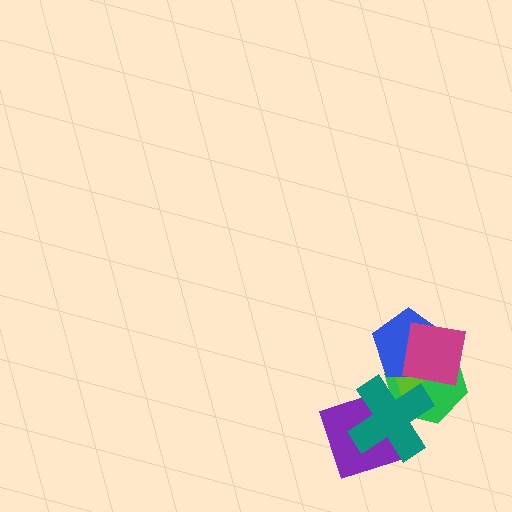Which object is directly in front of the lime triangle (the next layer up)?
The blue pentagon is directly in front of the lime triangle.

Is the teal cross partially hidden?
No, no other shape covers it.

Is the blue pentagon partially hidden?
Yes, it is partially covered by another shape.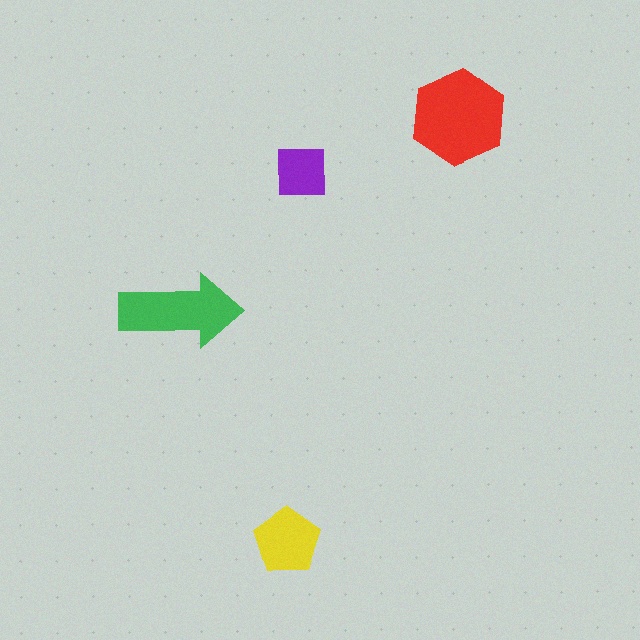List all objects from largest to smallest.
The red hexagon, the green arrow, the yellow pentagon, the purple square.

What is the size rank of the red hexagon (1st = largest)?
1st.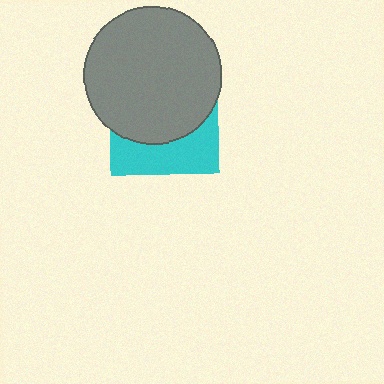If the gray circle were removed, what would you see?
You would see the complete cyan square.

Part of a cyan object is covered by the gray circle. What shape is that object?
It is a square.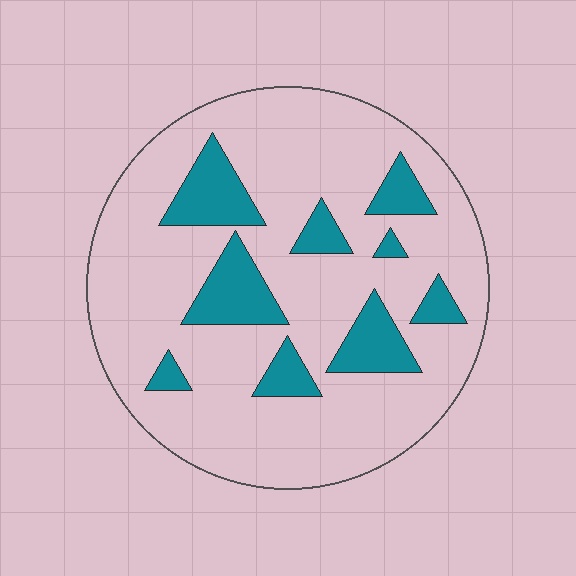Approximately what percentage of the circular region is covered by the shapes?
Approximately 20%.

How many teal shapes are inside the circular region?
9.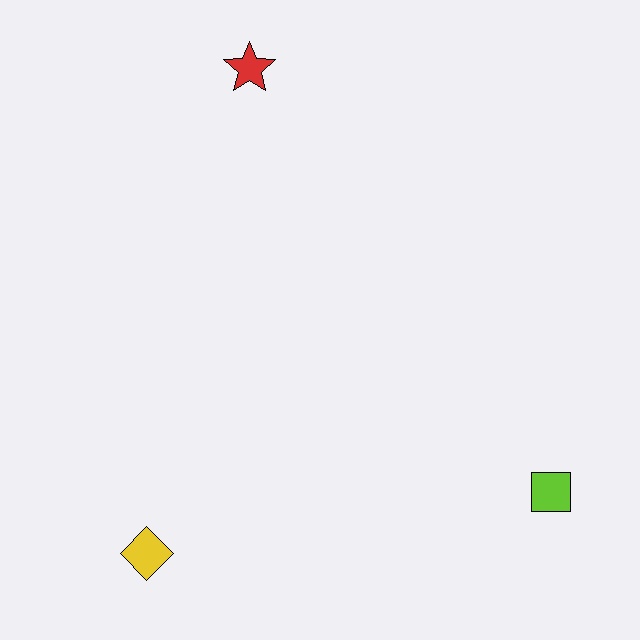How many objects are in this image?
There are 3 objects.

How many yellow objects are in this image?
There is 1 yellow object.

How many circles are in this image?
There are no circles.